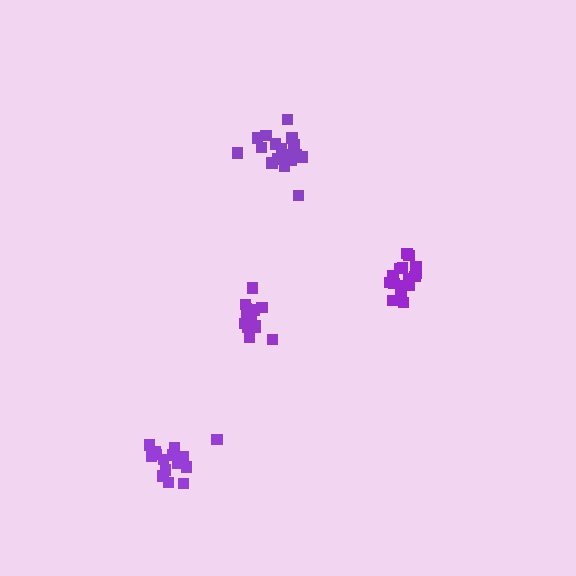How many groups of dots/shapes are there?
There are 4 groups.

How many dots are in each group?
Group 1: 15 dots, Group 2: 15 dots, Group 3: 16 dots, Group 4: 17 dots (63 total).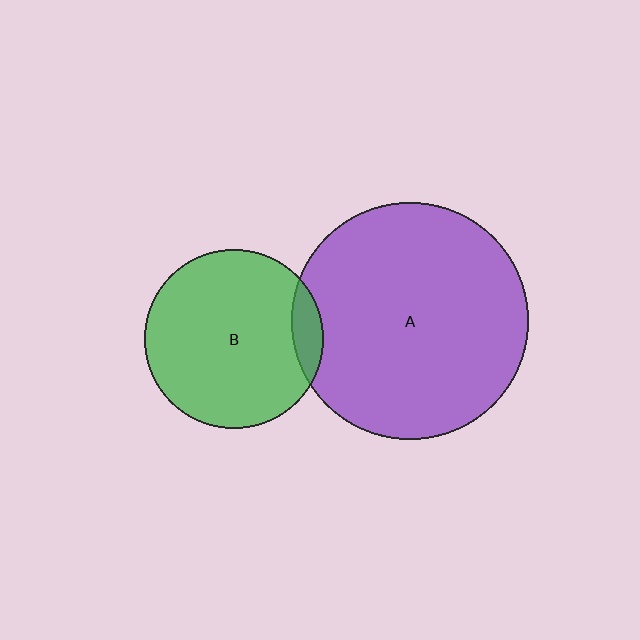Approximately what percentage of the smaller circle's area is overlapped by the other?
Approximately 10%.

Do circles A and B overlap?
Yes.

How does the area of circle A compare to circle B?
Approximately 1.8 times.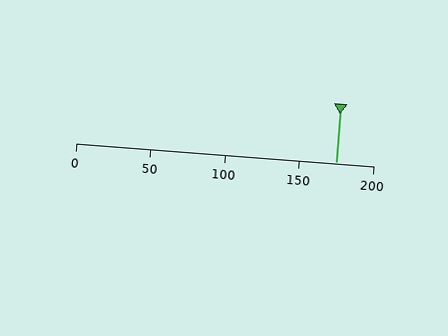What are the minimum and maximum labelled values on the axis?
The axis runs from 0 to 200.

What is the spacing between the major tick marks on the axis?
The major ticks are spaced 50 apart.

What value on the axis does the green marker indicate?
The marker indicates approximately 175.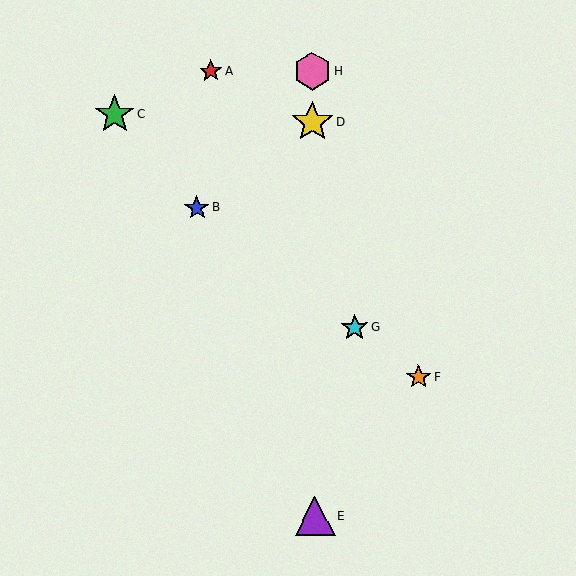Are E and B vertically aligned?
No, E is at x≈315 and B is at x≈197.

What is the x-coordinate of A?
Object A is at x≈210.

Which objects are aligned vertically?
Objects D, E, H are aligned vertically.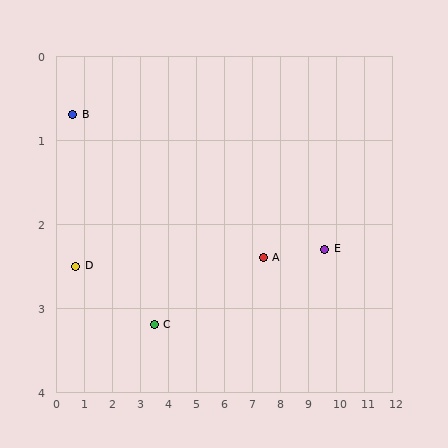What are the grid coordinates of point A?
Point A is at approximately (7.4, 2.4).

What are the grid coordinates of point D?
Point D is at approximately (0.7, 2.5).